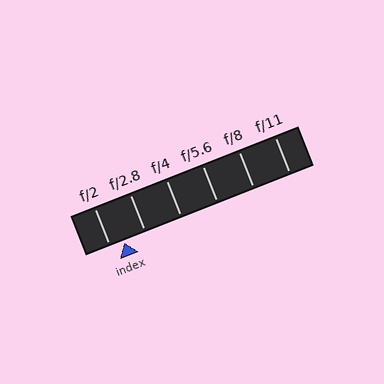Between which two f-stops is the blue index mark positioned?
The index mark is between f/2 and f/2.8.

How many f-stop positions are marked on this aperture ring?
There are 6 f-stop positions marked.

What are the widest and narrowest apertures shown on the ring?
The widest aperture shown is f/2 and the narrowest is f/11.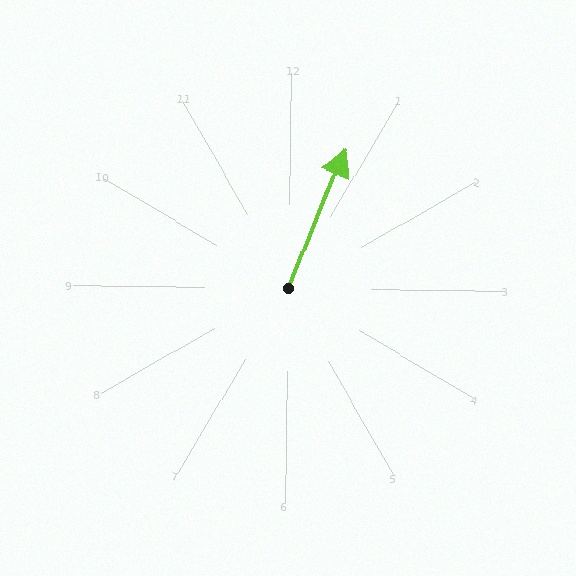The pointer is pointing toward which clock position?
Roughly 1 o'clock.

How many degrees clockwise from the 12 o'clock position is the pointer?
Approximately 21 degrees.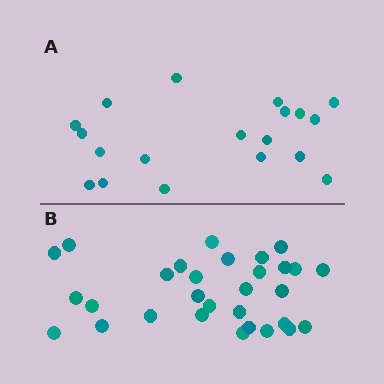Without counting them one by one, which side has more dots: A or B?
Region B (the bottom region) has more dots.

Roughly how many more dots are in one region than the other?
Region B has roughly 12 or so more dots than region A.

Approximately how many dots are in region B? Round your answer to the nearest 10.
About 30 dots.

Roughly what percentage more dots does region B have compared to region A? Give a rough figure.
About 60% more.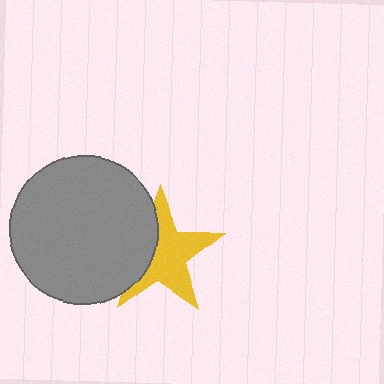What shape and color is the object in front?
The object in front is a gray circle.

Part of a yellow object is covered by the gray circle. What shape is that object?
It is a star.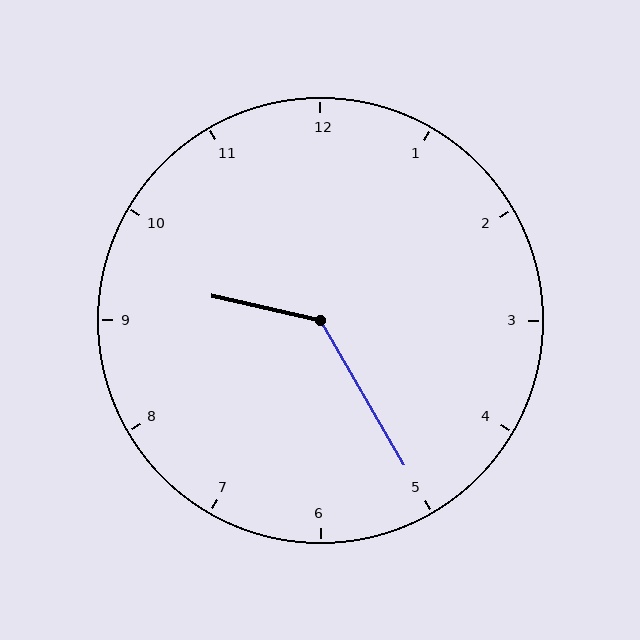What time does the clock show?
9:25.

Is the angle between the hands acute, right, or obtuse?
It is obtuse.